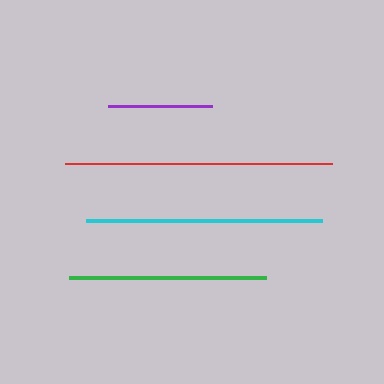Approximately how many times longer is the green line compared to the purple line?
The green line is approximately 1.9 times the length of the purple line.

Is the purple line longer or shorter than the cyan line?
The cyan line is longer than the purple line.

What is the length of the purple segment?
The purple segment is approximately 104 pixels long.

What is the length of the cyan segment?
The cyan segment is approximately 236 pixels long.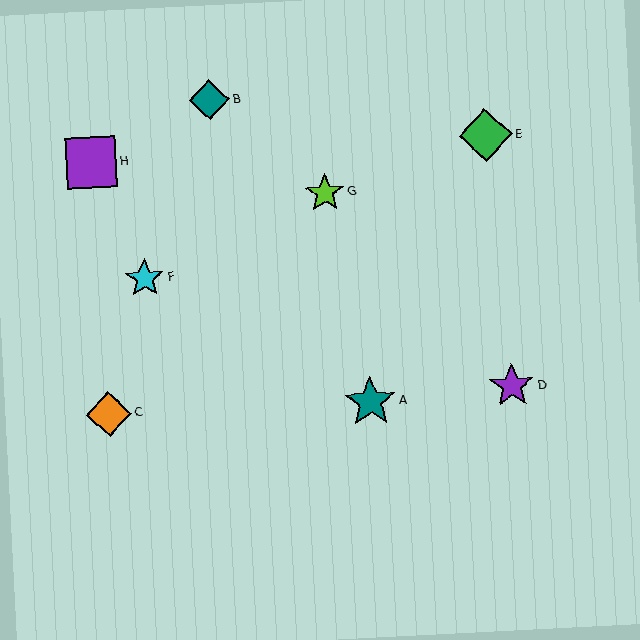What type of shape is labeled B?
Shape B is a teal diamond.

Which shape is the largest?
The green diamond (labeled E) is the largest.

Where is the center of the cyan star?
The center of the cyan star is at (145, 278).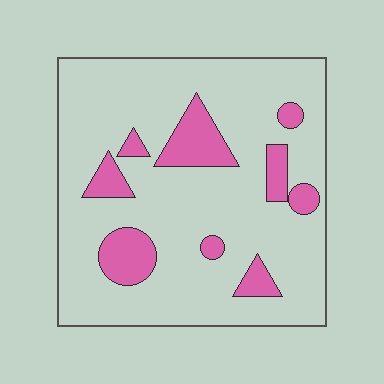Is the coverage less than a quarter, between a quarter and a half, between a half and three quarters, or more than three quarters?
Less than a quarter.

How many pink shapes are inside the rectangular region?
9.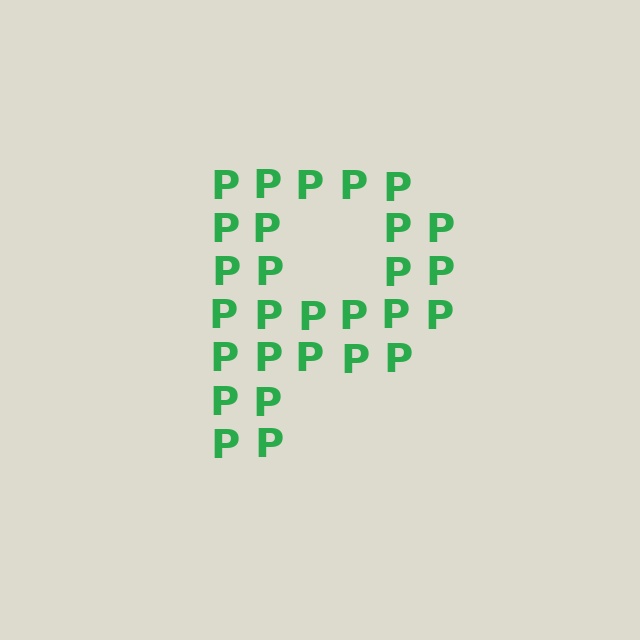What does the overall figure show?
The overall figure shows the letter P.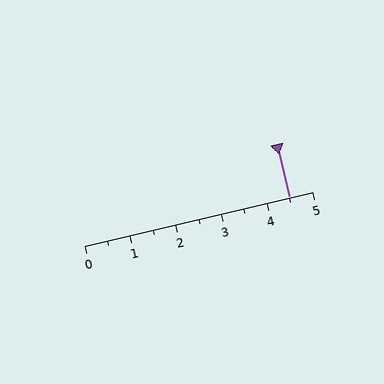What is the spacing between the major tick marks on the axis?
The major ticks are spaced 1 apart.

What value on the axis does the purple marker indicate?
The marker indicates approximately 4.5.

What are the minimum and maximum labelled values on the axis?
The axis runs from 0 to 5.